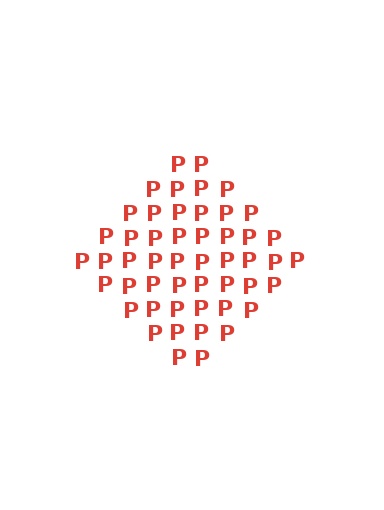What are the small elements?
The small elements are letter P's.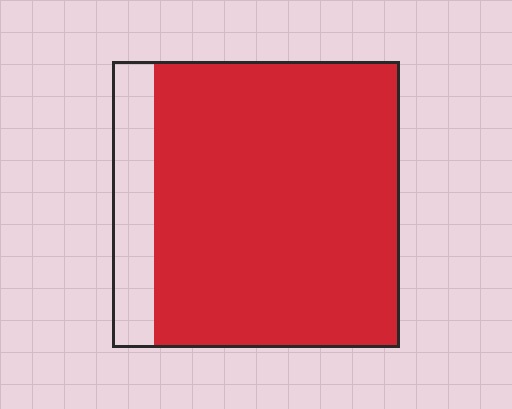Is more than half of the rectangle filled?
Yes.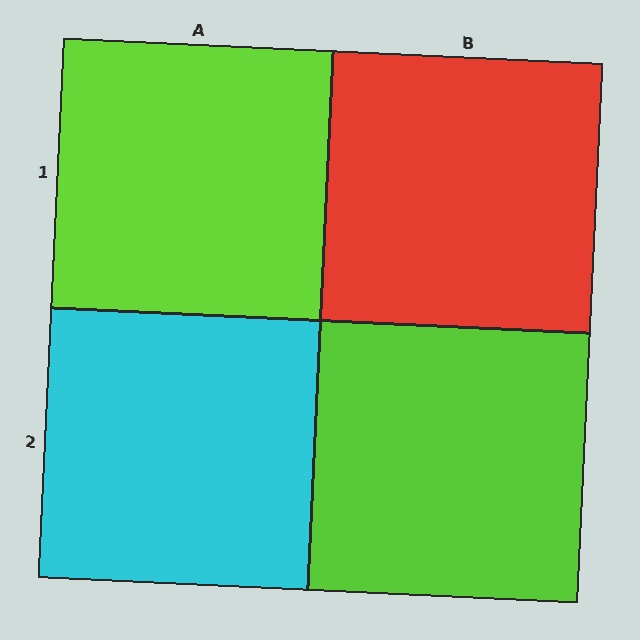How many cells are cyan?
1 cell is cyan.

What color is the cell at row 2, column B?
Lime.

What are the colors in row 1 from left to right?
Lime, red.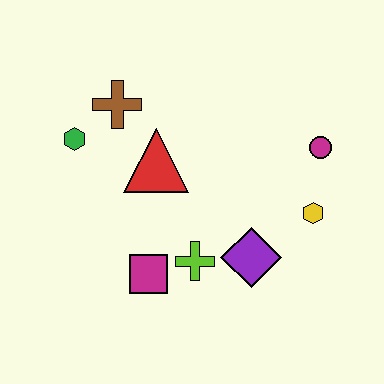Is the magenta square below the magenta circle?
Yes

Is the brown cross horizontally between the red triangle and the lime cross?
No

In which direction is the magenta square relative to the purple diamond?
The magenta square is to the left of the purple diamond.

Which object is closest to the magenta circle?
The yellow hexagon is closest to the magenta circle.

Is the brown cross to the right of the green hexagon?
Yes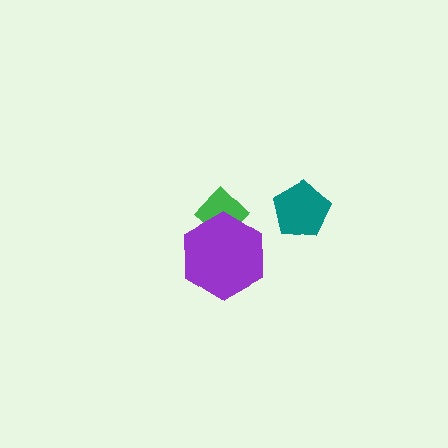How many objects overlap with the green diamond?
1 object overlaps with the green diamond.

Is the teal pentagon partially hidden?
No, no other shape covers it.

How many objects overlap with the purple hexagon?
1 object overlaps with the purple hexagon.